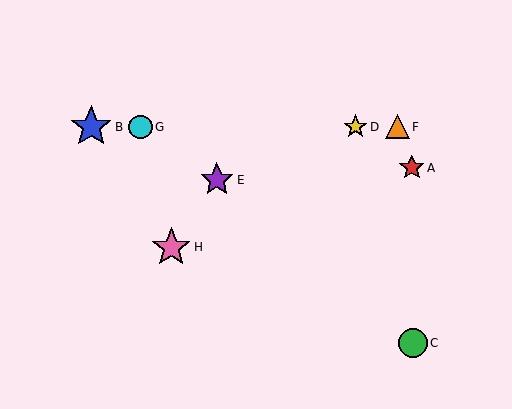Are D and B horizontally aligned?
Yes, both are at y≈127.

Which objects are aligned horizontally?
Objects B, D, F, G are aligned horizontally.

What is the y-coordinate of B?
Object B is at y≈127.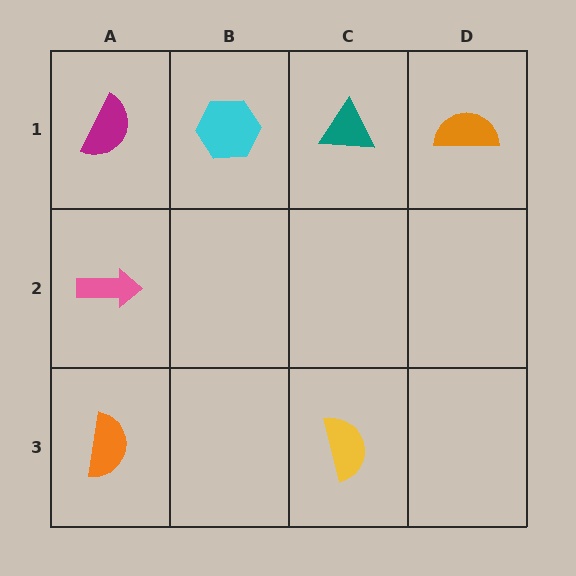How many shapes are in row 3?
2 shapes.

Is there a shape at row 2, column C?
No, that cell is empty.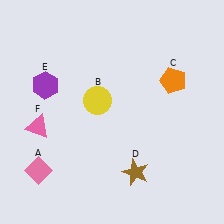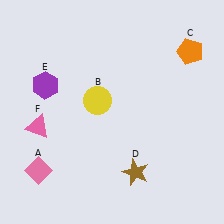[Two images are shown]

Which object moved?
The orange pentagon (C) moved up.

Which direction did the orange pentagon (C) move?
The orange pentagon (C) moved up.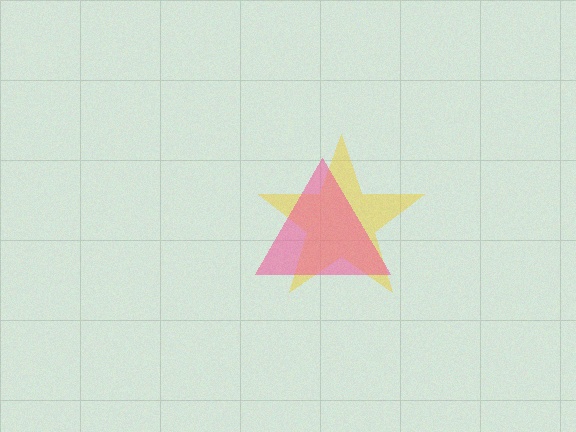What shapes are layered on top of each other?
The layered shapes are: a yellow star, a pink triangle.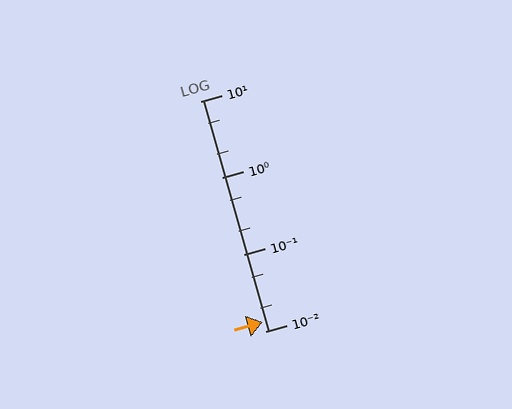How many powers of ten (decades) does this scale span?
The scale spans 3 decades, from 0.01 to 10.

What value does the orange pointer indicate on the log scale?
The pointer indicates approximately 0.013.